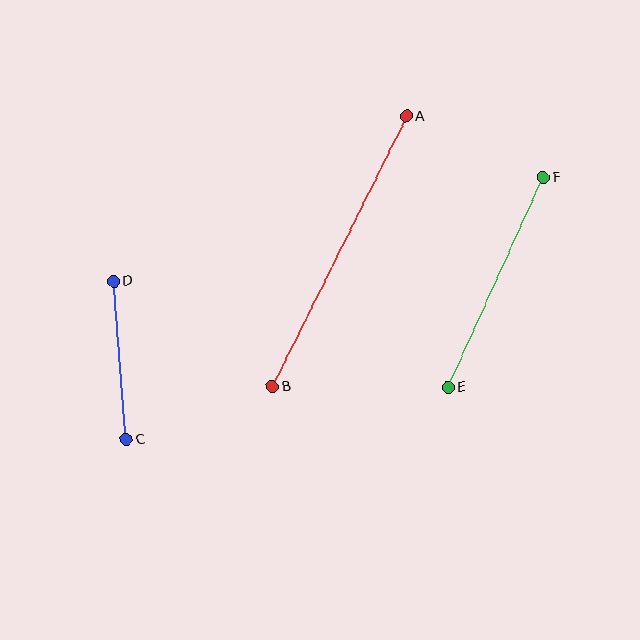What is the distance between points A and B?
The distance is approximately 302 pixels.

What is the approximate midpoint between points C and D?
The midpoint is at approximately (120, 360) pixels.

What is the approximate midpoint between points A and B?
The midpoint is at approximately (339, 251) pixels.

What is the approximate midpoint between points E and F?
The midpoint is at approximately (496, 282) pixels.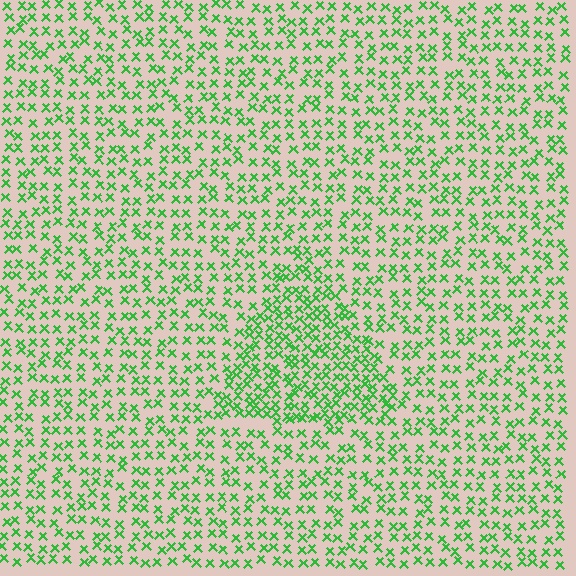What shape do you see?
I see a triangle.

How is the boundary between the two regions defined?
The boundary is defined by a change in element density (approximately 1.8x ratio). All elements are the same color, size, and shape.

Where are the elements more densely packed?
The elements are more densely packed inside the triangle boundary.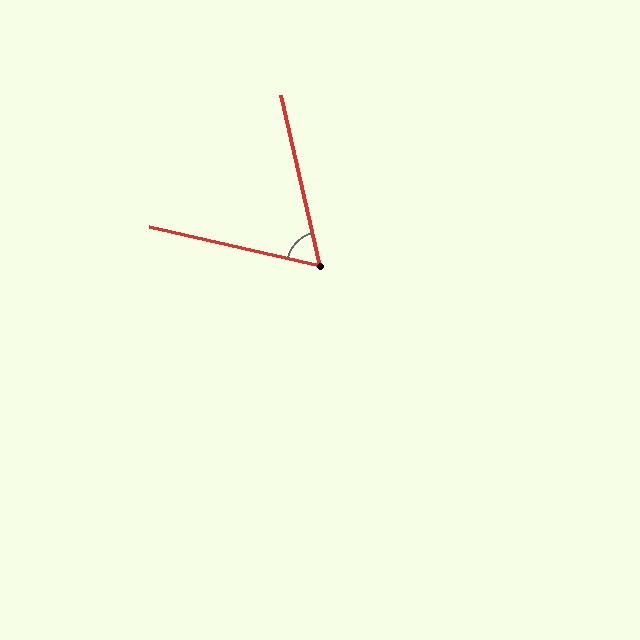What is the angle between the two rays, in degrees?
Approximately 64 degrees.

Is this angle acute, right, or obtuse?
It is acute.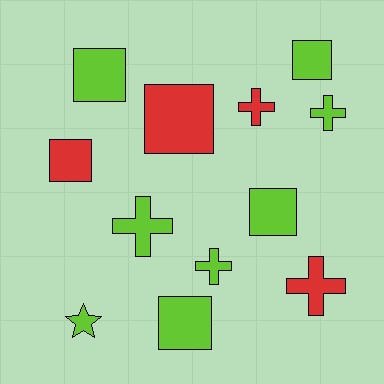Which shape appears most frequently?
Square, with 6 objects.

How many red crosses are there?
There are 2 red crosses.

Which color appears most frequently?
Lime, with 8 objects.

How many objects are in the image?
There are 12 objects.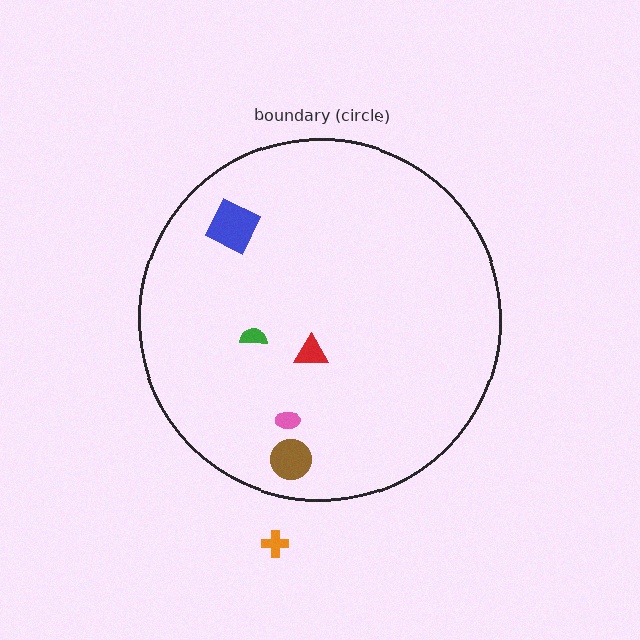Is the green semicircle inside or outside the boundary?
Inside.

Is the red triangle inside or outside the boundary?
Inside.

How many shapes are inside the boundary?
5 inside, 1 outside.